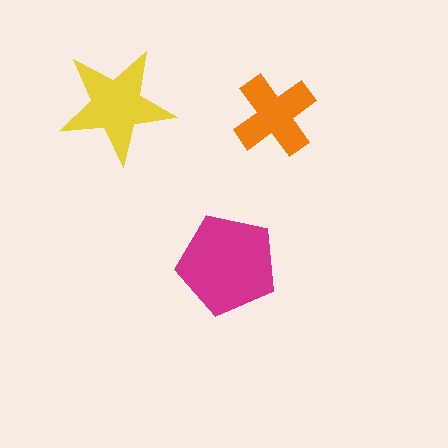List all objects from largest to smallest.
The magenta pentagon, the yellow star, the orange cross.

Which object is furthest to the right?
The orange cross is rightmost.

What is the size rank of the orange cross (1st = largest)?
3rd.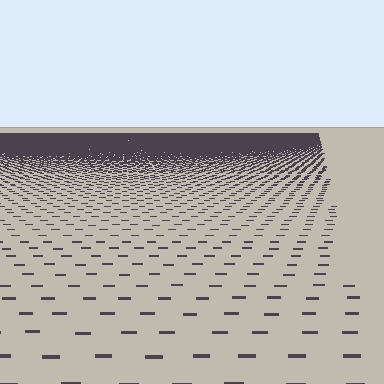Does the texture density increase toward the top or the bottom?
Density increases toward the top.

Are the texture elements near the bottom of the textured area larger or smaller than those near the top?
Larger. Near the bottom, elements are closer to the viewer and appear at a bigger on-screen size.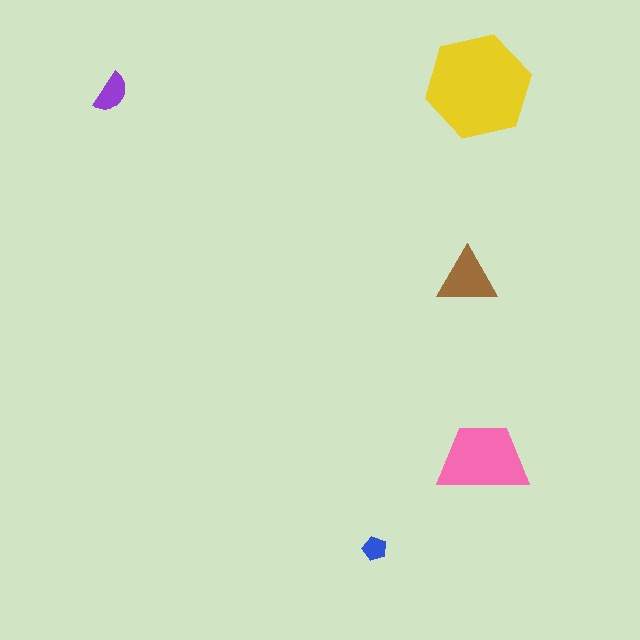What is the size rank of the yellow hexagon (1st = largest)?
1st.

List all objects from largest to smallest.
The yellow hexagon, the pink trapezoid, the brown triangle, the purple semicircle, the blue pentagon.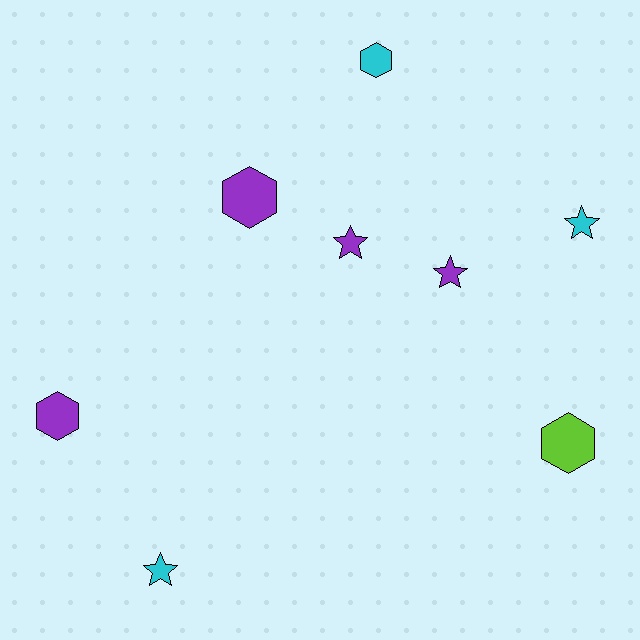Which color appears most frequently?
Purple, with 4 objects.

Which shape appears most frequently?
Hexagon, with 4 objects.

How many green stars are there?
There are no green stars.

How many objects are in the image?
There are 8 objects.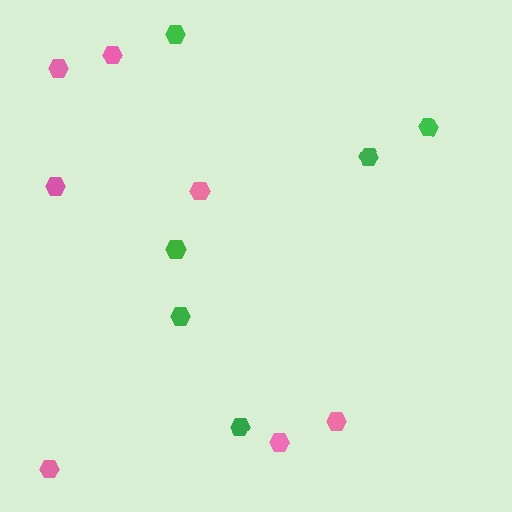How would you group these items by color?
There are 2 groups: one group of green hexagons (6) and one group of pink hexagons (7).